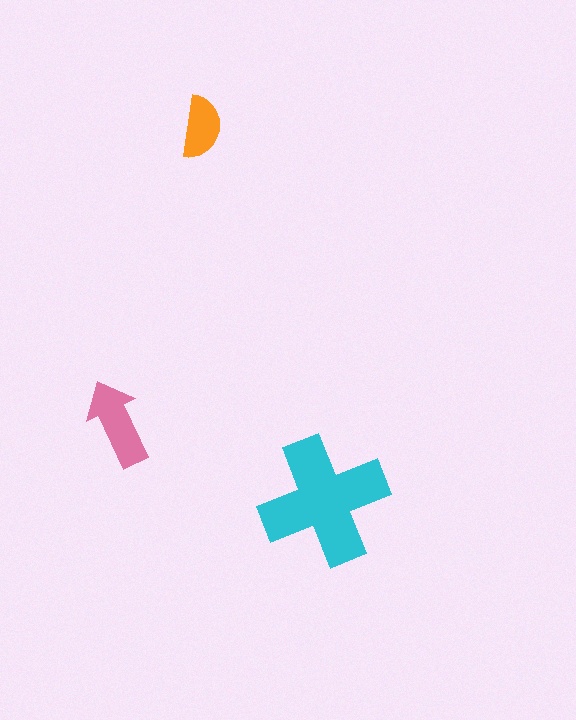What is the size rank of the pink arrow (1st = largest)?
2nd.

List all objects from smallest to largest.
The orange semicircle, the pink arrow, the cyan cross.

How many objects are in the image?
There are 3 objects in the image.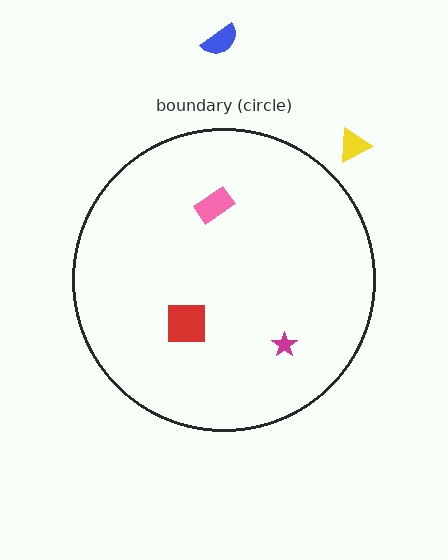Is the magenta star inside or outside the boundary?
Inside.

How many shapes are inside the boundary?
3 inside, 2 outside.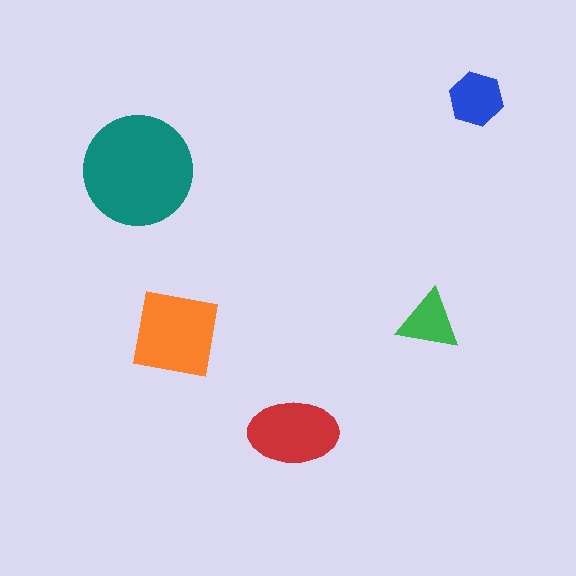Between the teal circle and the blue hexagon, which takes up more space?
The teal circle.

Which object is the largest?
The teal circle.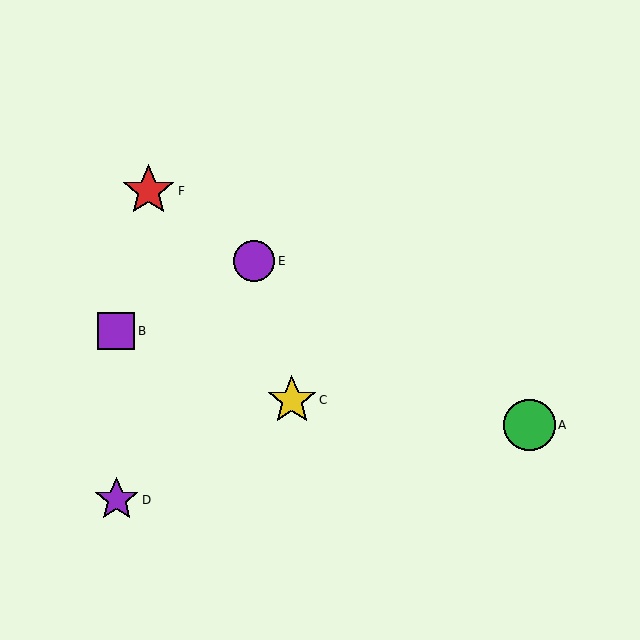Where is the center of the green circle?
The center of the green circle is at (529, 425).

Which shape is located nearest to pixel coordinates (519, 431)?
The green circle (labeled A) at (529, 425) is nearest to that location.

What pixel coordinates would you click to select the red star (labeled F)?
Click at (148, 191) to select the red star F.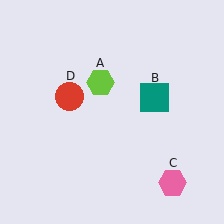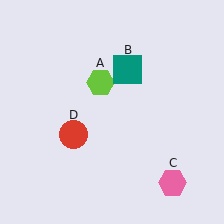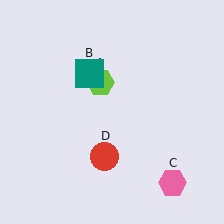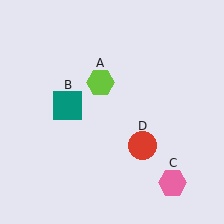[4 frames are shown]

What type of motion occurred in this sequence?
The teal square (object B), red circle (object D) rotated counterclockwise around the center of the scene.